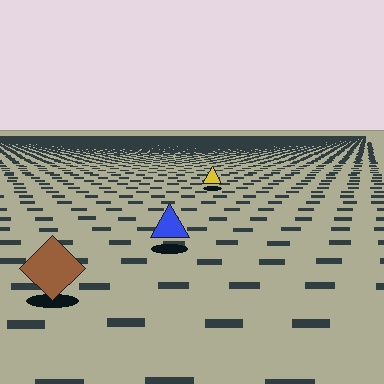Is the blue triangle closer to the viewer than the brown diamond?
No. The brown diamond is closer — you can tell from the texture gradient: the ground texture is coarser near it.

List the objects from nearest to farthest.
From nearest to farthest: the brown diamond, the blue triangle, the yellow triangle.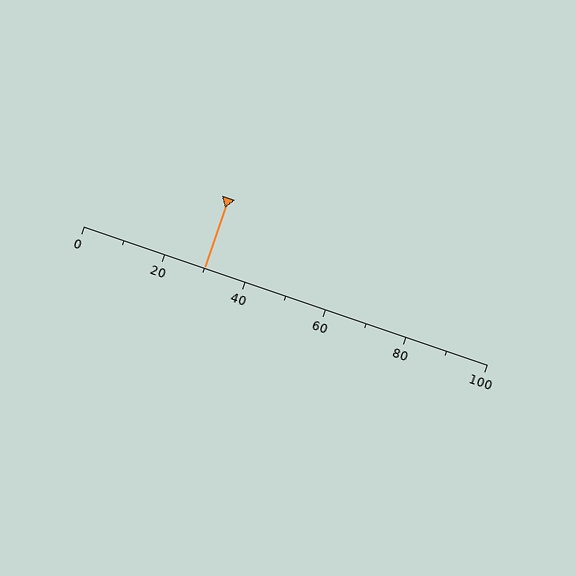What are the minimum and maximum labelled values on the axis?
The axis runs from 0 to 100.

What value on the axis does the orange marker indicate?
The marker indicates approximately 30.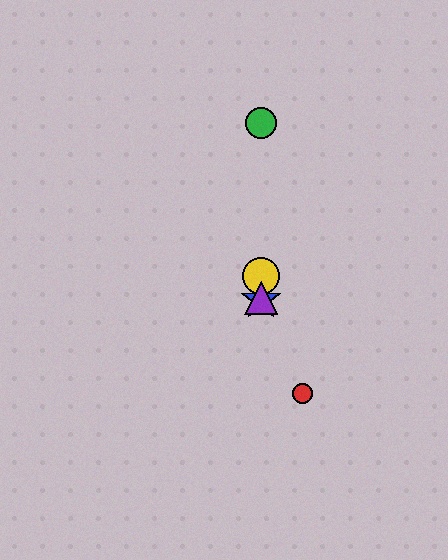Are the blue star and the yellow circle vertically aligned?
Yes, both are at x≈261.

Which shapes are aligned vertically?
The blue star, the green circle, the yellow circle, the purple triangle are aligned vertically.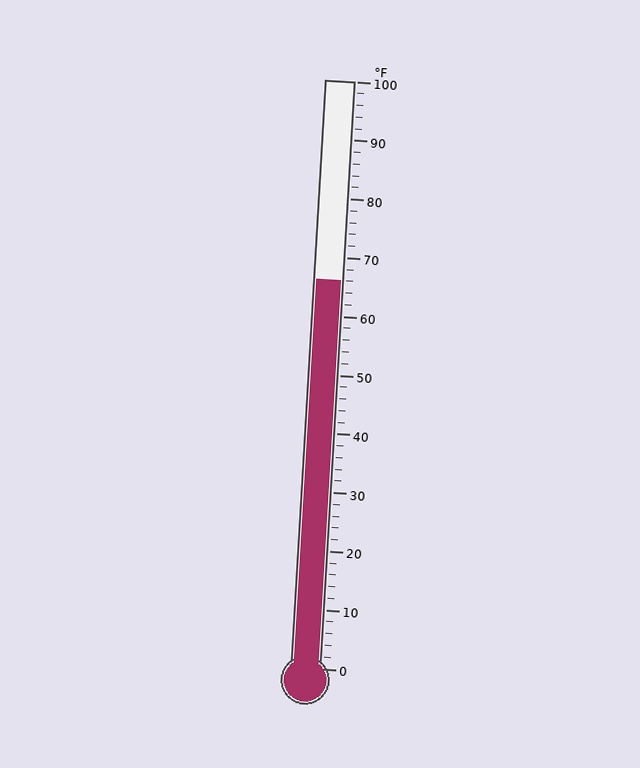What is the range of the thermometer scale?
The thermometer scale ranges from 0°F to 100°F.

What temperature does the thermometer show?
The thermometer shows approximately 66°F.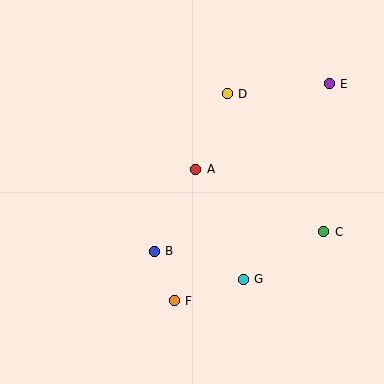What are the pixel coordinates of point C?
Point C is at (324, 232).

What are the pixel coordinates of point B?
Point B is at (154, 251).